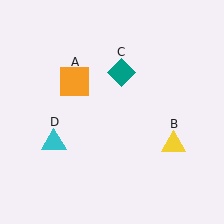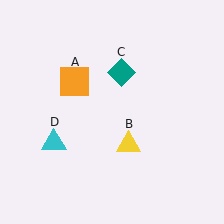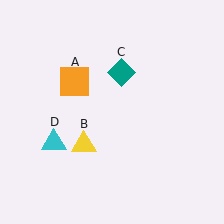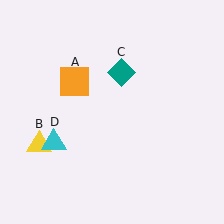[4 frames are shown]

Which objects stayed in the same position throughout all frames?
Orange square (object A) and teal diamond (object C) and cyan triangle (object D) remained stationary.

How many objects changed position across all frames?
1 object changed position: yellow triangle (object B).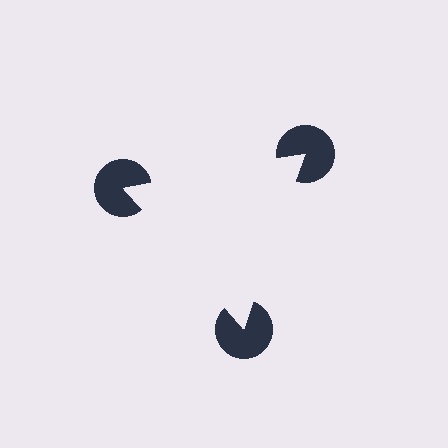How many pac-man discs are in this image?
There are 3 — one at each vertex of the illusory triangle.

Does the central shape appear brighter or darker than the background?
It typically appears slightly brighter than the background, even though no actual brightness change is drawn.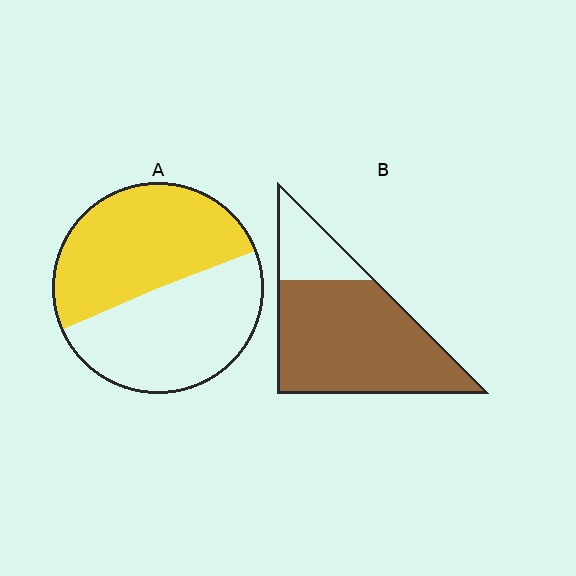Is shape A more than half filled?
Roughly half.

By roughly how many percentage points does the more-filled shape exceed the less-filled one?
By roughly 30 percentage points (B over A).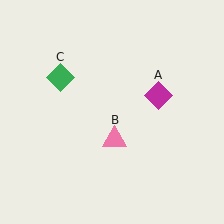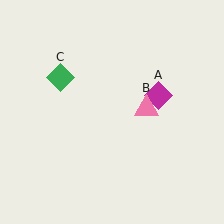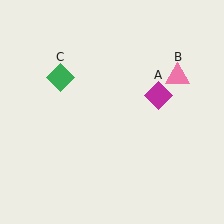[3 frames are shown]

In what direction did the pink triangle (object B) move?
The pink triangle (object B) moved up and to the right.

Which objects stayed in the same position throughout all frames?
Magenta diamond (object A) and green diamond (object C) remained stationary.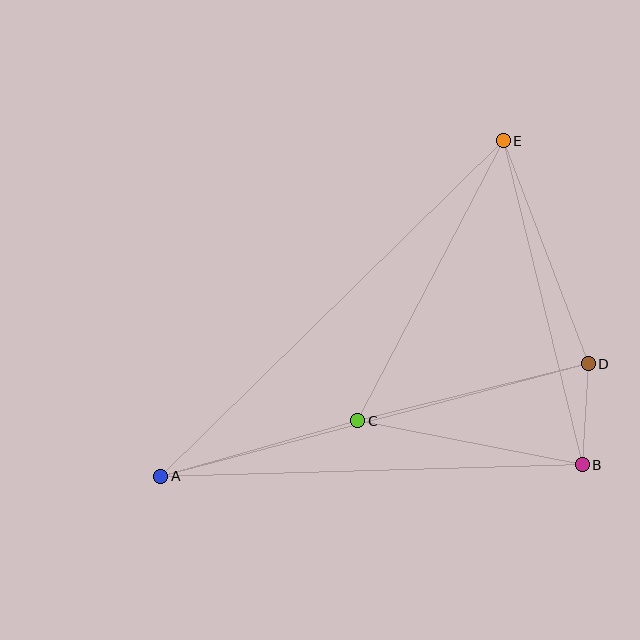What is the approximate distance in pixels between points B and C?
The distance between B and C is approximately 229 pixels.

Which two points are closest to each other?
Points B and D are closest to each other.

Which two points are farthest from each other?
Points A and E are farthest from each other.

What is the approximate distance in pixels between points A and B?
The distance between A and B is approximately 422 pixels.